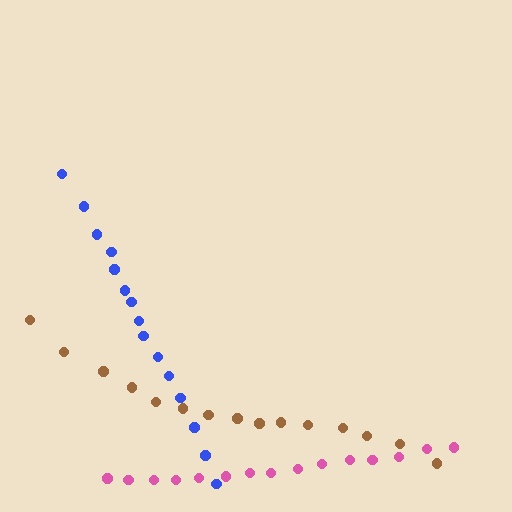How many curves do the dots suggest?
There are 3 distinct paths.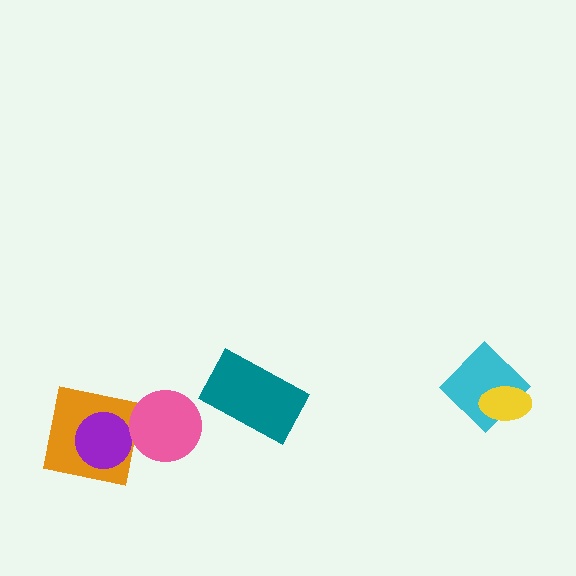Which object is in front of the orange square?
The purple circle is in front of the orange square.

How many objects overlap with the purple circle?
1 object overlaps with the purple circle.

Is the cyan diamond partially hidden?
Yes, it is partially covered by another shape.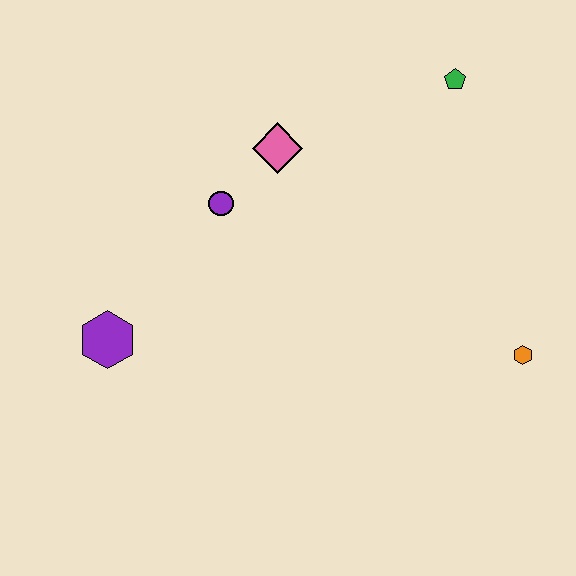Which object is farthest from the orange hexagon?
The purple hexagon is farthest from the orange hexagon.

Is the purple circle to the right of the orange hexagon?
No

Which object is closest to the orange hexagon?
The green pentagon is closest to the orange hexagon.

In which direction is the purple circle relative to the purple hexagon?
The purple circle is above the purple hexagon.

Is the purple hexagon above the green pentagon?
No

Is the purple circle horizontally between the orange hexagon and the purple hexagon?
Yes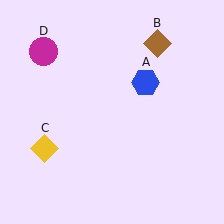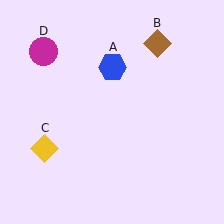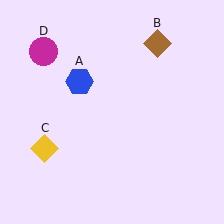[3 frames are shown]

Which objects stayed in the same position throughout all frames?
Brown diamond (object B) and yellow diamond (object C) and magenta circle (object D) remained stationary.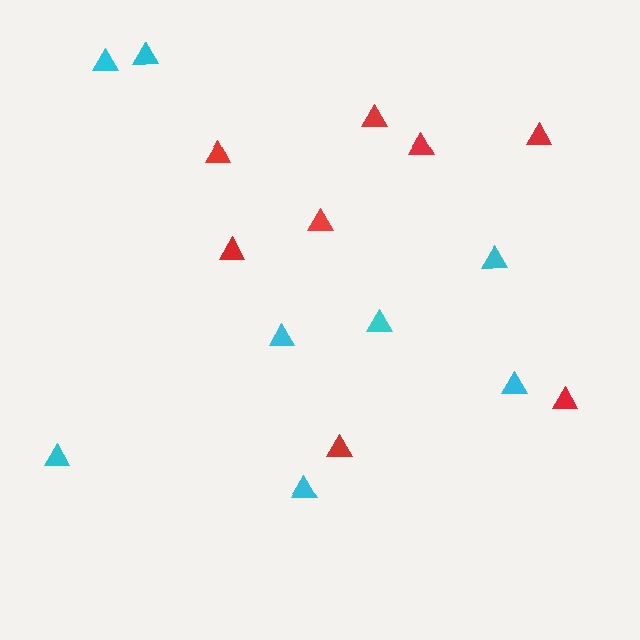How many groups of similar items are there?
There are 2 groups: one group of cyan triangles (8) and one group of red triangles (8).